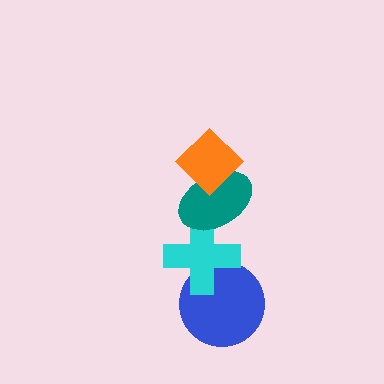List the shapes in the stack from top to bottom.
From top to bottom: the orange diamond, the teal ellipse, the cyan cross, the blue circle.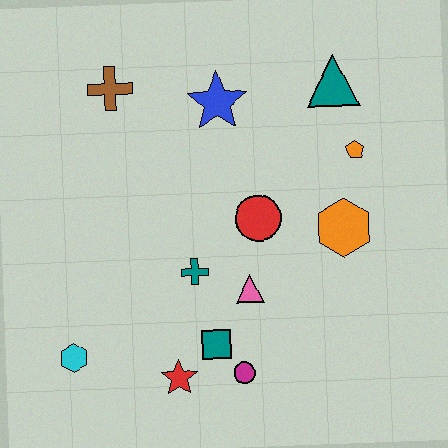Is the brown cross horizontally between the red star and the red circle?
No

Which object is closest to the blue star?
The brown cross is closest to the blue star.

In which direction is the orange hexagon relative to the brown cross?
The orange hexagon is to the right of the brown cross.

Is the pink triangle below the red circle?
Yes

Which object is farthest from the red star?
The teal triangle is farthest from the red star.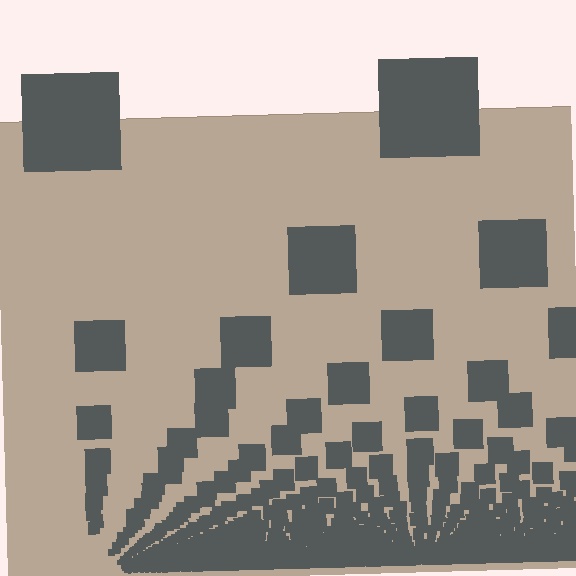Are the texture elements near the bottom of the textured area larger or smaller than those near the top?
Smaller. The gradient is inverted — elements near the bottom are smaller and denser.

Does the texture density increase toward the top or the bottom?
Density increases toward the bottom.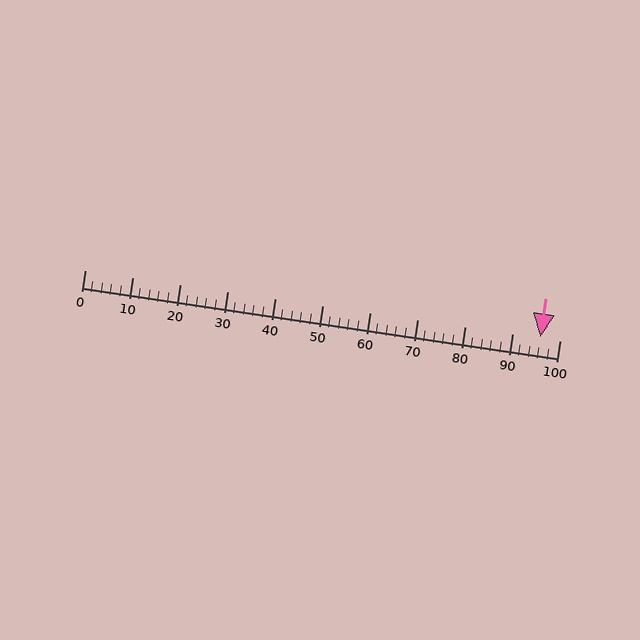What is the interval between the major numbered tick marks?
The major tick marks are spaced 10 units apart.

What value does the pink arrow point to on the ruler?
The pink arrow points to approximately 96.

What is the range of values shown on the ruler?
The ruler shows values from 0 to 100.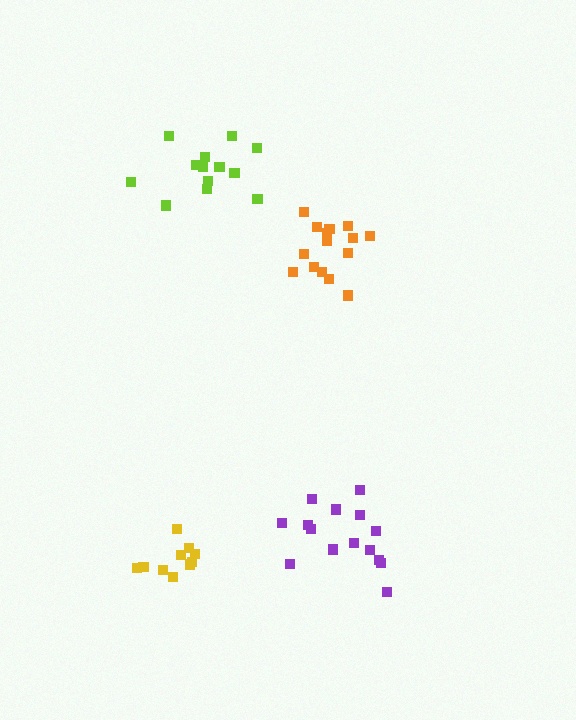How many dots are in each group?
Group 1: 13 dots, Group 2: 15 dots, Group 3: 15 dots, Group 4: 10 dots (53 total).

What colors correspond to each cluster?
The clusters are colored: lime, purple, orange, yellow.